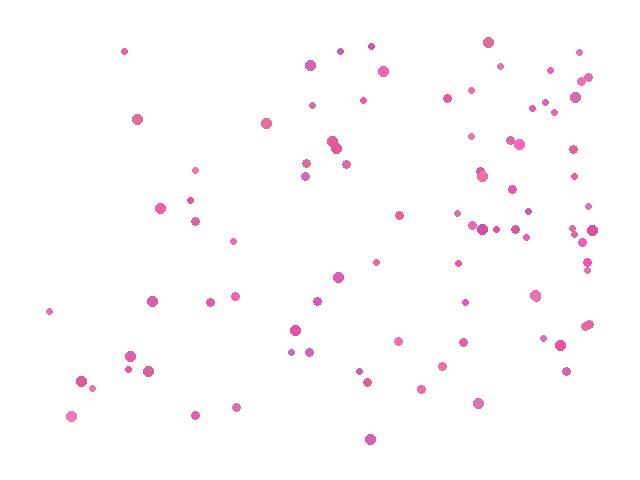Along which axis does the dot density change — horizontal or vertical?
Horizontal.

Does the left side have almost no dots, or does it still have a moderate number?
Still a moderate number, just noticeably fewer than the right.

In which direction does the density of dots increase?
From left to right, with the right side densest.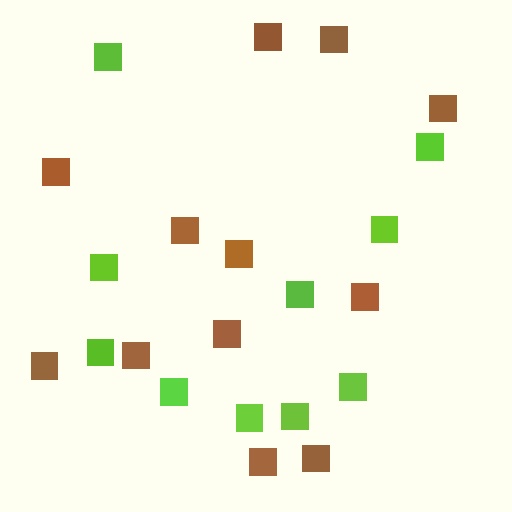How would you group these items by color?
There are 2 groups: one group of brown squares (12) and one group of lime squares (10).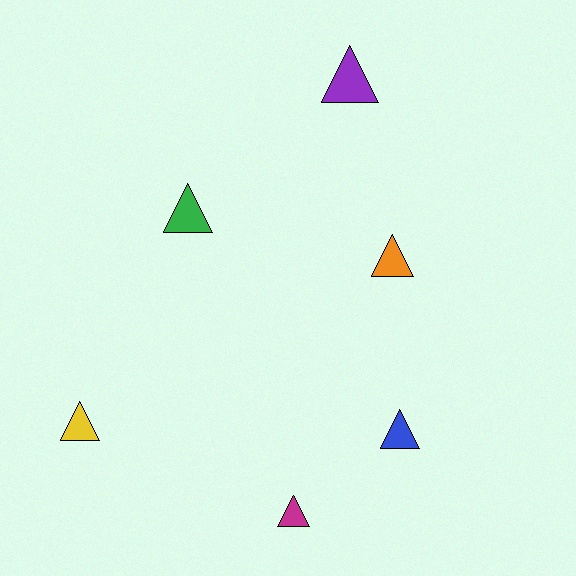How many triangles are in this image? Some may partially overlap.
There are 6 triangles.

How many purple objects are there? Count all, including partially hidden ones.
There is 1 purple object.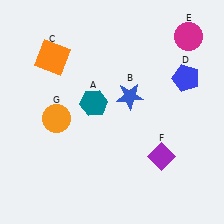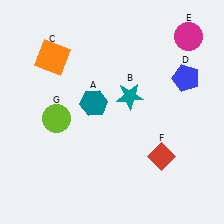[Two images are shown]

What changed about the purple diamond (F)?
In Image 1, F is purple. In Image 2, it changed to red.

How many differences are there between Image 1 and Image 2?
There are 3 differences between the two images.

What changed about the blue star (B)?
In Image 1, B is blue. In Image 2, it changed to teal.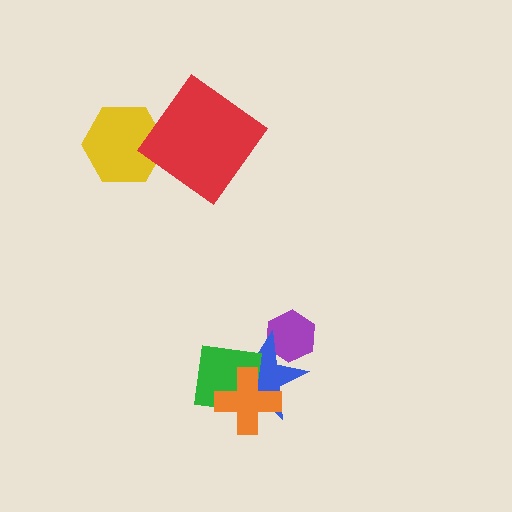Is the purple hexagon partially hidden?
Yes, it is partially covered by another shape.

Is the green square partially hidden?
Yes, it is partially covered by another shape.